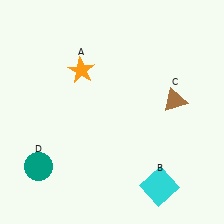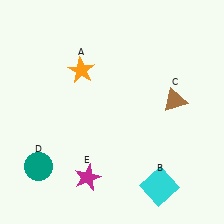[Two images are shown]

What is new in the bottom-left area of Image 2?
A magenta star (E) was added in the bottom-left area of Image 2.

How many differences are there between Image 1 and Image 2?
There is 1 difference between the two images.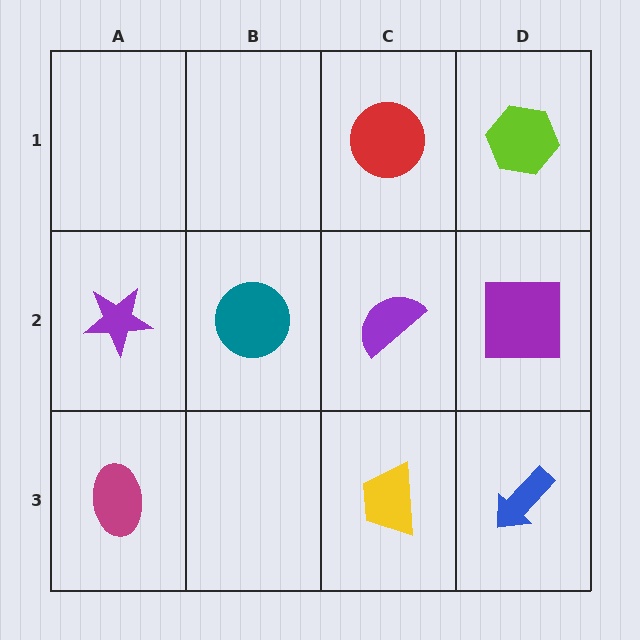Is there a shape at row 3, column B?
No, that cell is empty.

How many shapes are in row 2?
4 shapes.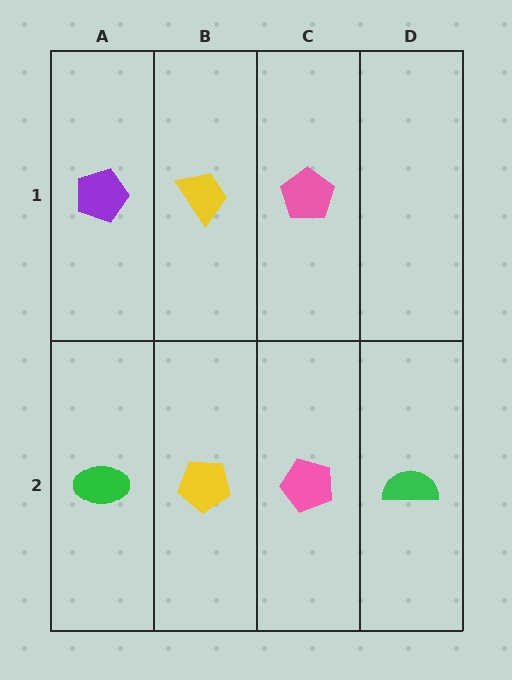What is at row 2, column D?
A green semicircle.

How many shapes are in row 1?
3 shapes.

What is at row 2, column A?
A green ellipse.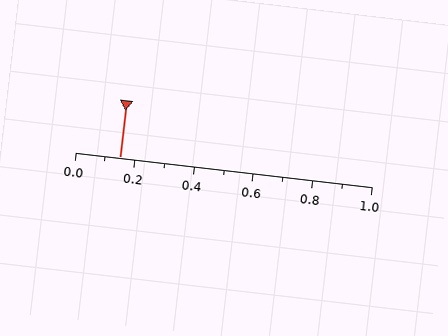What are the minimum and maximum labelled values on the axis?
The axis runs from 0.0 to 1.0.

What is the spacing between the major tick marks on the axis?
The major ticks are spaced 0.2 apart.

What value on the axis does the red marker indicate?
The marker indicates approximately 0.15.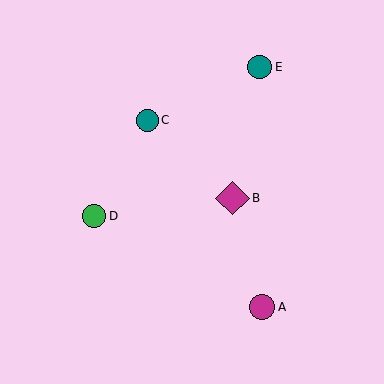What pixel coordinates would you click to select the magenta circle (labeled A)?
Click at (262, 307) to select the magenta circle A.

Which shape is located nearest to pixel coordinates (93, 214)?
The green circle (labeled D) at (94, 216) is nearest to that location.